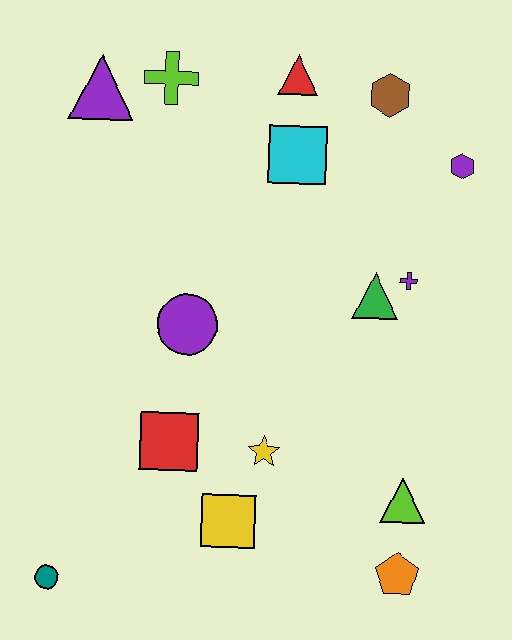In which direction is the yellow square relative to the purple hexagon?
The yellow square is below the purple hexagon.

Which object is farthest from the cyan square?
The teal circle is farthest from the cyan square.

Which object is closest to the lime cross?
The purple triangle is closest to the lime cross.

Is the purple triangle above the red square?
Yes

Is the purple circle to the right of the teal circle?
Yes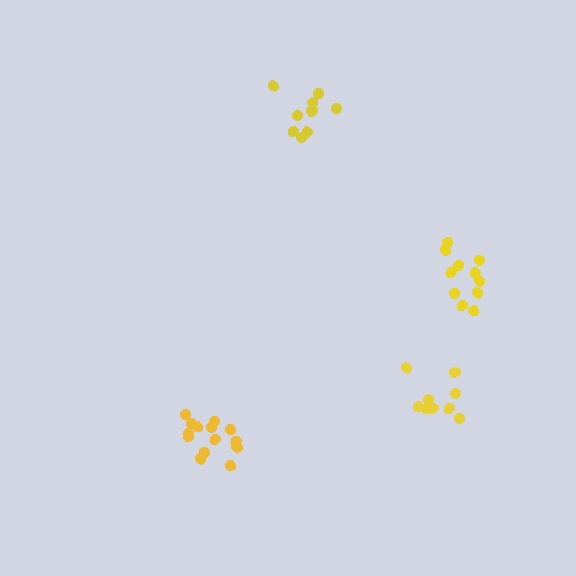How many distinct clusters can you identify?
There are 4 distinct clusters.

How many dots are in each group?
Group 1: 11 dots, Group 2: 10 dots, Group 3: 14 dots, Group 4: 9 dots (44 total).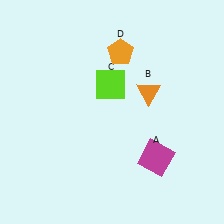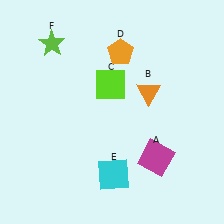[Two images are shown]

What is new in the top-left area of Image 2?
A lime star (F) was added in the top-left area of Image 2.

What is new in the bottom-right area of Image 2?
A cyan square (E) was added in the bottom-right area of Image 2.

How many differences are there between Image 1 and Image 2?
There are 2 differences between the two images.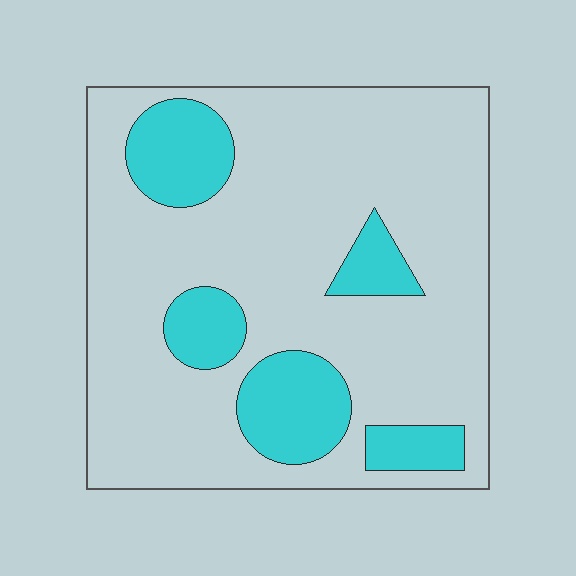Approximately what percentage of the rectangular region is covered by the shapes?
Approximately 20%.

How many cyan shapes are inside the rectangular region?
5.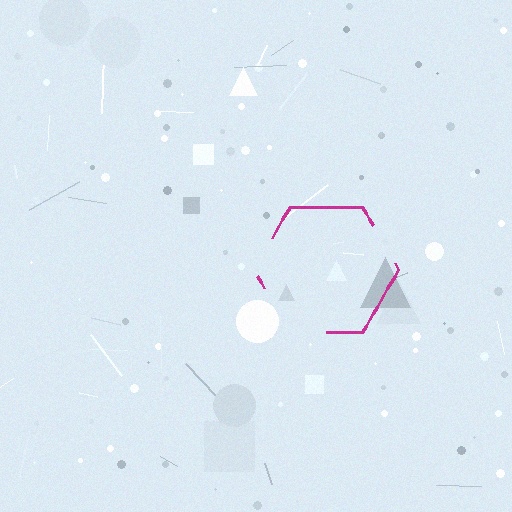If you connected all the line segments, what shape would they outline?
They would outline a hexagon.